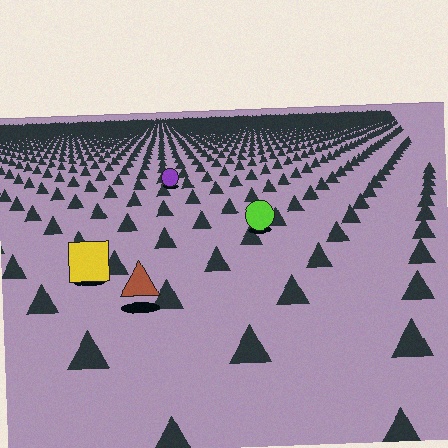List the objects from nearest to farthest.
From nearest to farthest: the brown triangle, the yellow square, the lime circle, the purple circle.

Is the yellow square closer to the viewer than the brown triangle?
No. The brown triangle is closer — you can tell from the texture gradient: the ground texture is coarser near it.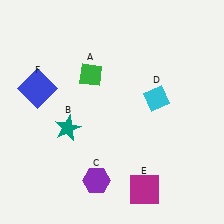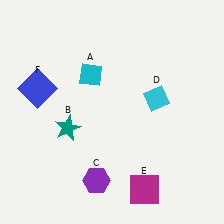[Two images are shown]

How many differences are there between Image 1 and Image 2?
There is 1 difference between the two images.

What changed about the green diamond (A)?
In Image 1, A is green. In Image 2, it changed to cyan.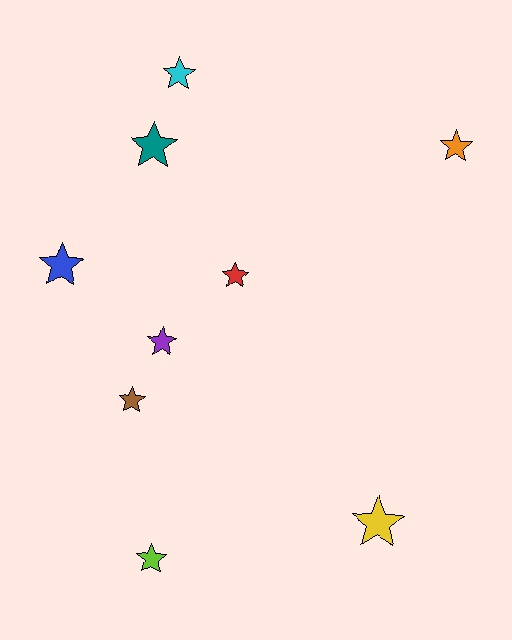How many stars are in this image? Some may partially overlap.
There are 9 stars.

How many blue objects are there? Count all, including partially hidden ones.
There is 1 blue object.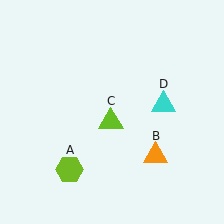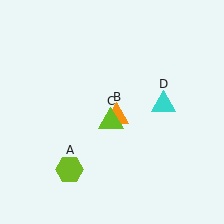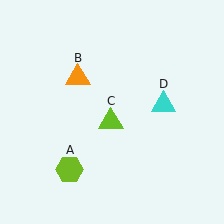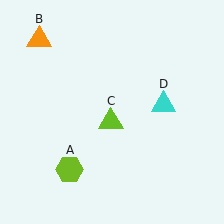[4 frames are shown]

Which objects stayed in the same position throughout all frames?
Lime hexagon (object A) and lime triangle (object C) and cyan triangle (object D) remained stationary.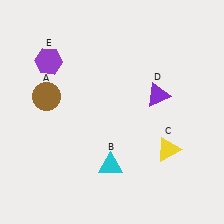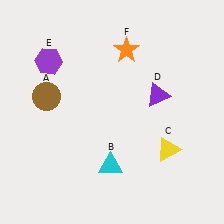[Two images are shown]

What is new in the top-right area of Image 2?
An orange star (F) was added in the top-right area of Image 2.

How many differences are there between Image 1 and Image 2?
There is 1 difference between the two images.